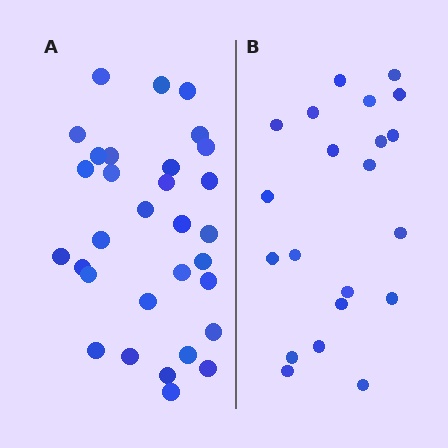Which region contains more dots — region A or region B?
Region A (the left region) has more dots.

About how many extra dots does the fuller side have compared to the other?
Region A has roughly 10 or so more dots than region B.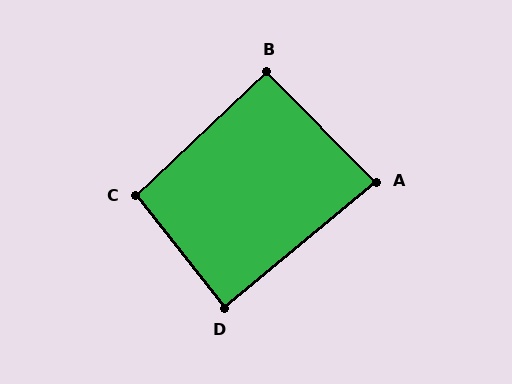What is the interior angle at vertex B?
Approximately 91 degrees (approximately right).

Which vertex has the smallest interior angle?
A, at approximately 85 degrees.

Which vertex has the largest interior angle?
C, at approximately 95 degrees.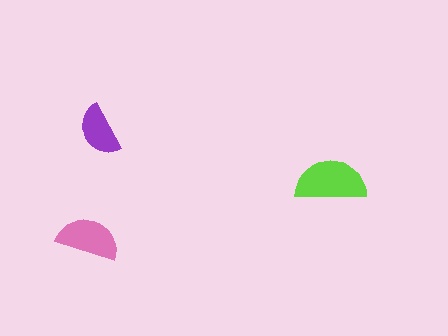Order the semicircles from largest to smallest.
the lime one, the pink one, the purple one.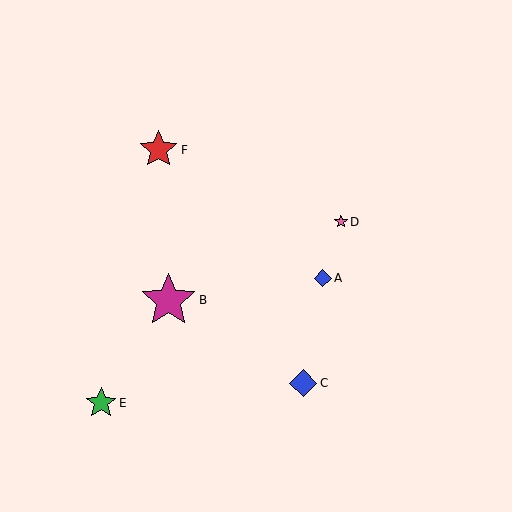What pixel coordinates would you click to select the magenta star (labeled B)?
Click at (169, 300) to select the magenta star B.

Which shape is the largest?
The magenta star (labeled B) is the largest.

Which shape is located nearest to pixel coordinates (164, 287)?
The magenta star (labeled B) at (169, 300) is nearest to that location.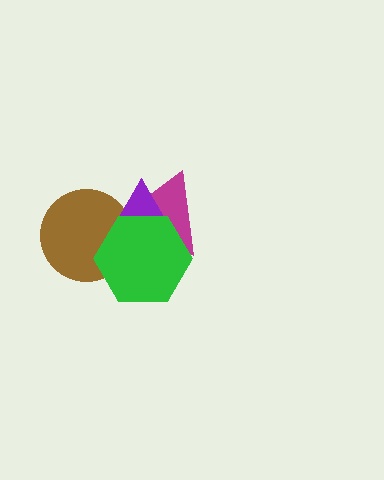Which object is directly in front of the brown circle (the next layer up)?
The magenta triangle is directly in front of the brown circle.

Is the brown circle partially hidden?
Yes, it is partially covered by another shape.